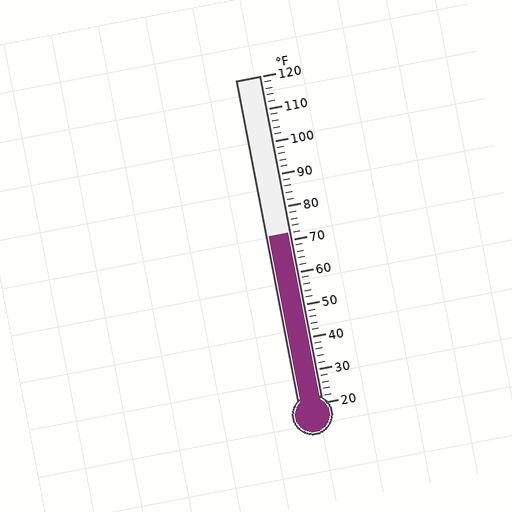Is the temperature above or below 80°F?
The temperature is below 80°F.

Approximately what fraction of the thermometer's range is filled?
The thermometer is filled to approximately 50% of its range.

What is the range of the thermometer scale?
The thermometer scale ranges from 20°F to 120°F.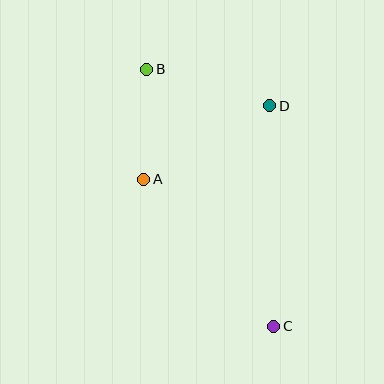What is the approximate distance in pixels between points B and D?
The distance between B and D is approximately 128 pixels.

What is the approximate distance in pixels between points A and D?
The distance between A and D is approximately 146 pixels.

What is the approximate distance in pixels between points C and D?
The distance between C and D is approximately 221 pixels.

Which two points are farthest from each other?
Points B and C are farthest from each other.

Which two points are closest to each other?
Points A and B are closest to each other.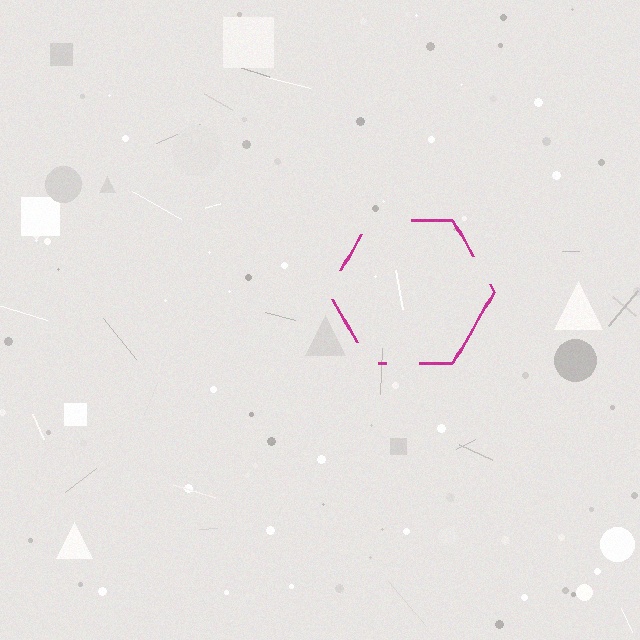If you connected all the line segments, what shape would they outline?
They would outline a hexagon.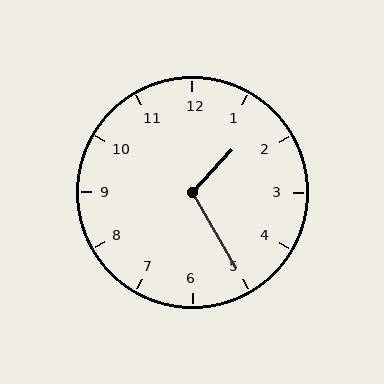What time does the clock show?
1:25.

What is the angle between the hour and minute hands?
Approximately 108 degrees.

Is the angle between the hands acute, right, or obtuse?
It is obtuse.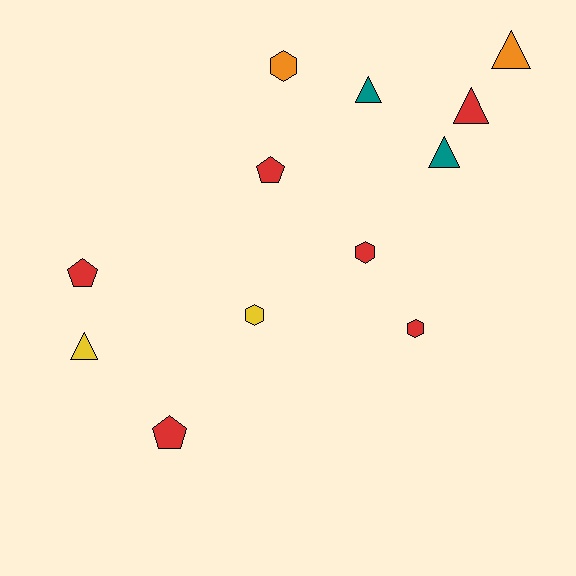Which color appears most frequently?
Red, with 6 objects.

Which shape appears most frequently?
Triangle, with 5 objects.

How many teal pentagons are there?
There are no teal pentagons.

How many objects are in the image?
There are 12 objects.